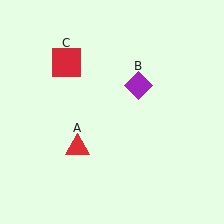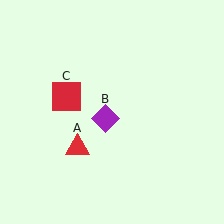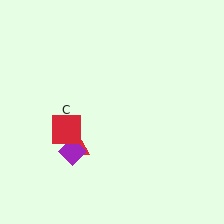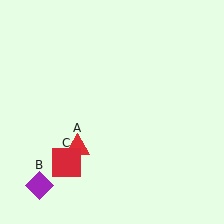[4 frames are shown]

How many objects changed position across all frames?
2 objects changed position: purple diamond (object B), red square (object C).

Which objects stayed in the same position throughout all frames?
Red triangle (object A) remained stationary.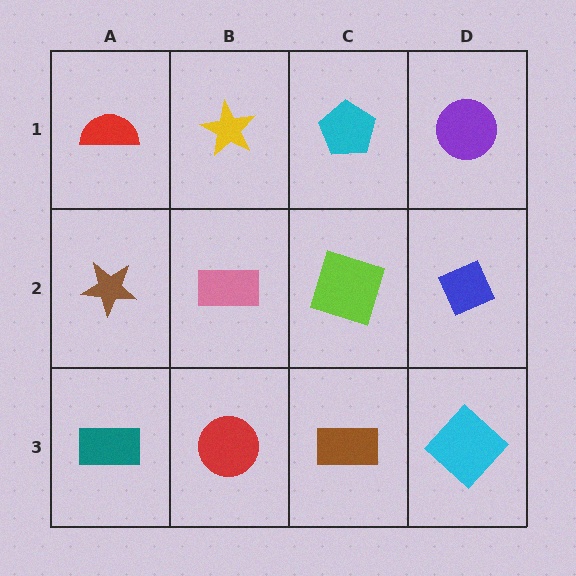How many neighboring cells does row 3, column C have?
3.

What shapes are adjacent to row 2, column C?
A cyan pentagon (row 1, column C), a brown rectangle (row 3, column C), a pink rectangle (row 2, column B), a blue diamond (row 2, column D).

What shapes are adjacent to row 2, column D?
A purple circle (row 1, column D), a cyan diamond (row 3, column D), a lime square (row 2, column C).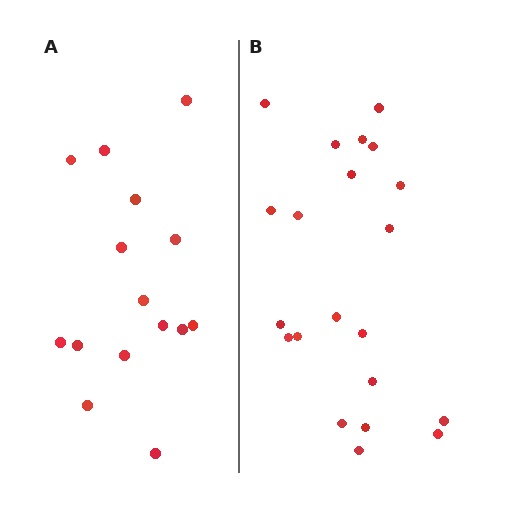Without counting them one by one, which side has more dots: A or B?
Region B (the right region) has more dots.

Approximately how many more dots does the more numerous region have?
Region B has about 6 more dots than region A.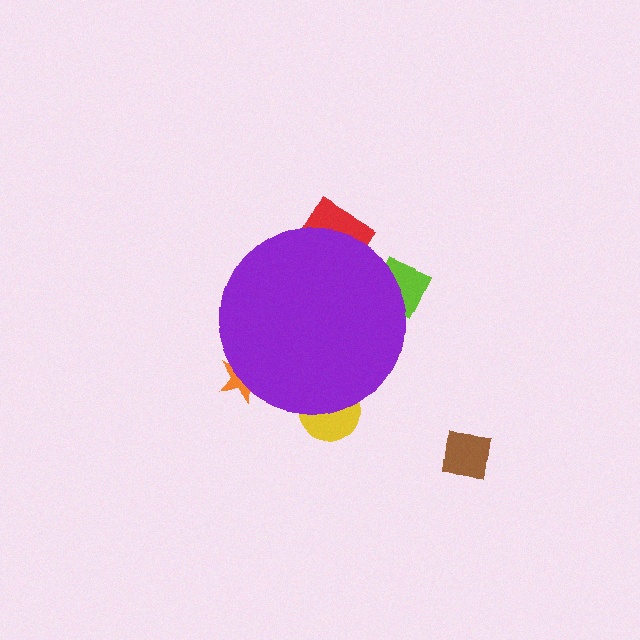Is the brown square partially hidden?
No, the brown square is fully visible.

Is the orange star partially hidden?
Yes, the orange star is partially hidden behind the purple circle.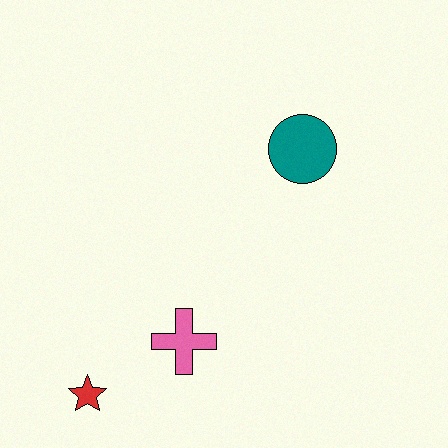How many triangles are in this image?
There are no triangles.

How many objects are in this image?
There are 3 objects.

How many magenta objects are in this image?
There are no magenta objects.